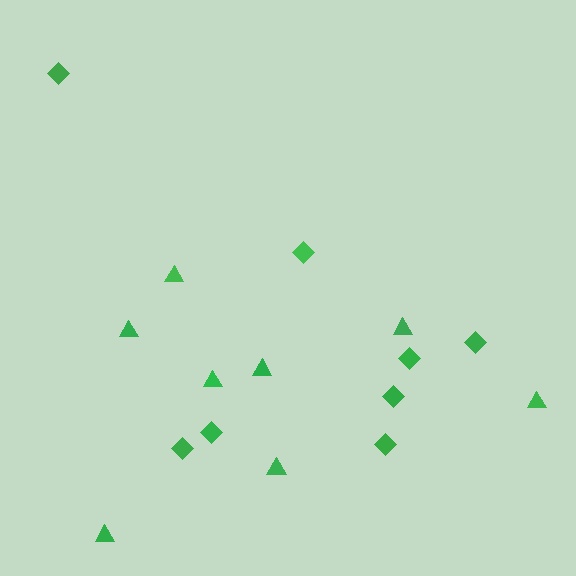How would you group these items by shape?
There are 2 groups: one group of triangles (8) and one group of diamonds (8).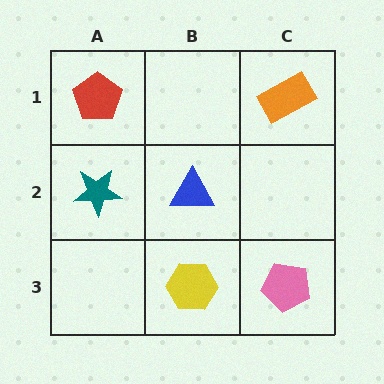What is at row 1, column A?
A red pentagon.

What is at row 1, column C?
An orange rectangle.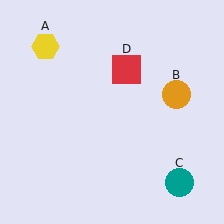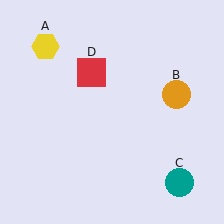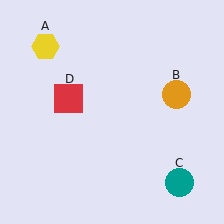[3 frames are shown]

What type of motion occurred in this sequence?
The red square (object D) rotated counterclockwise around the center of the scene.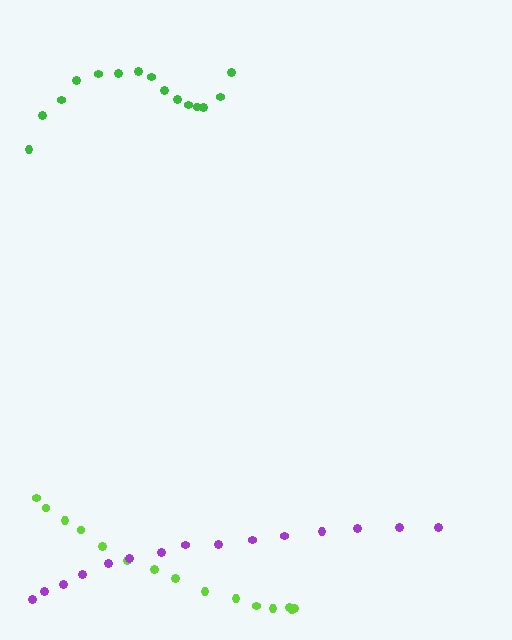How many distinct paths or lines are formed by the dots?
There are 3 distinct paths.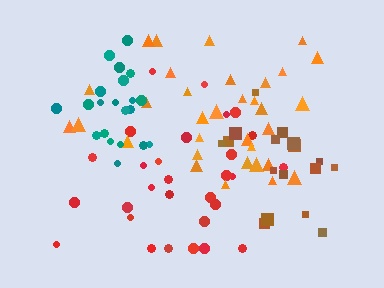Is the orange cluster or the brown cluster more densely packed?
Brown.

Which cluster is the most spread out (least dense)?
Orange.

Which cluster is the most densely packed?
Teal.